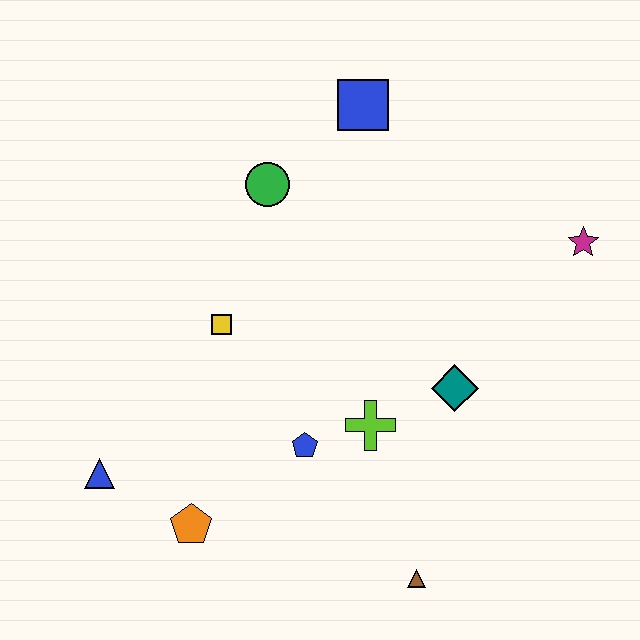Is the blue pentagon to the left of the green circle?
No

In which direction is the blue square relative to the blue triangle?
The blue square is above the blue triangle.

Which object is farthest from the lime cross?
The blue square is farthest from the lime cross.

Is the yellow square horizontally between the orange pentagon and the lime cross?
Yes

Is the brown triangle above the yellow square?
No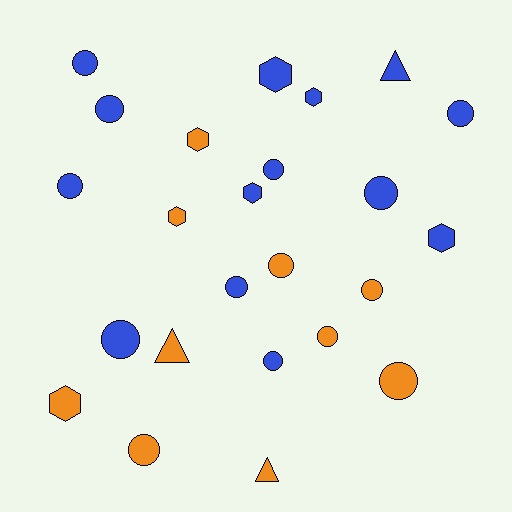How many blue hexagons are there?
There are 4 blue hexagons.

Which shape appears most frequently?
Circle, with 14 objects.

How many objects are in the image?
There are 24 objects.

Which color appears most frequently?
Blue, with 14 objects.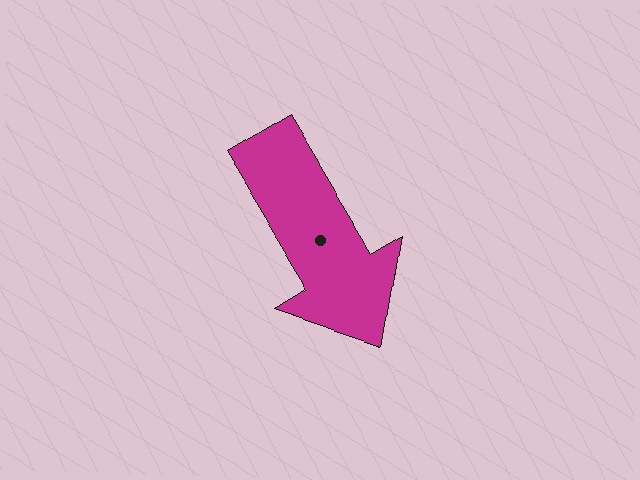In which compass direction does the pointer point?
Southeast.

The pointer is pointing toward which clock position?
Roughly 5 o'clock.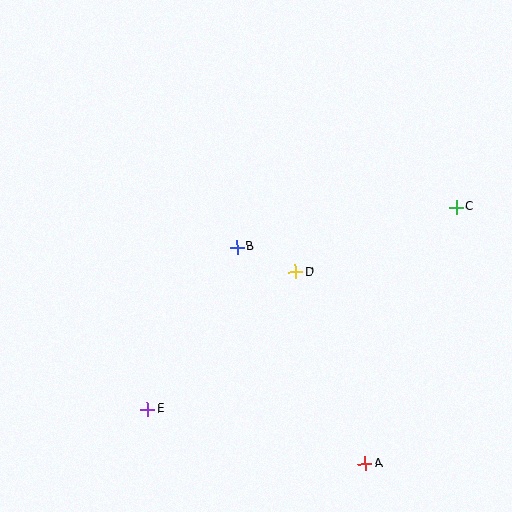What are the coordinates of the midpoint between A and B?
The midpoint between A and B is at (301, 355).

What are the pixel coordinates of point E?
Point E is at (147, 409).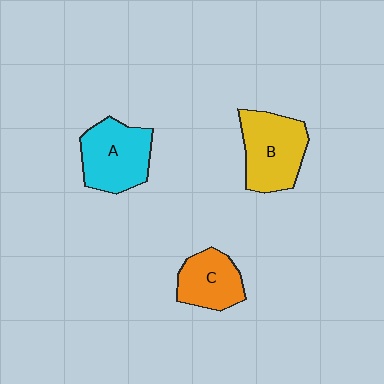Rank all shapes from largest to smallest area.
From largest to smallest: B (yellow), A (cyan), C (orange).